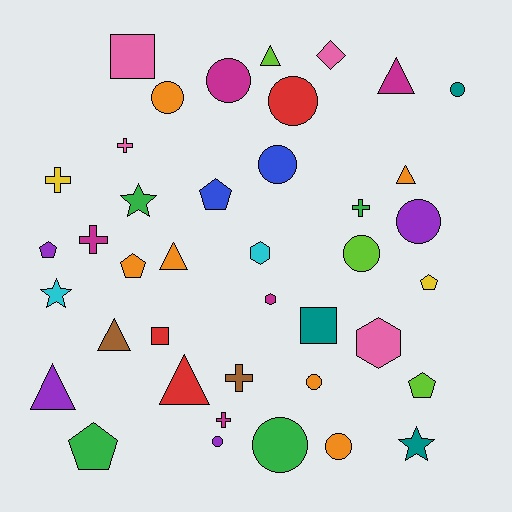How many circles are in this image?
There are 11 circles.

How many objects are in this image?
There are 40 objects.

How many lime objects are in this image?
There are 3 lime objects.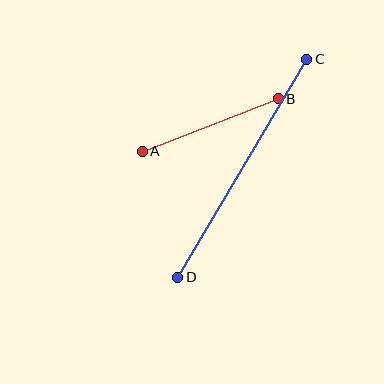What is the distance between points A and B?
The distance is approximately 146 pixels.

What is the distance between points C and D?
The distance is approximately 253 pixels.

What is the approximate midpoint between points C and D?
The midpoint is at approximately (242, 168) pixels.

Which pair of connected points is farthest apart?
Points C and D are farthest apart.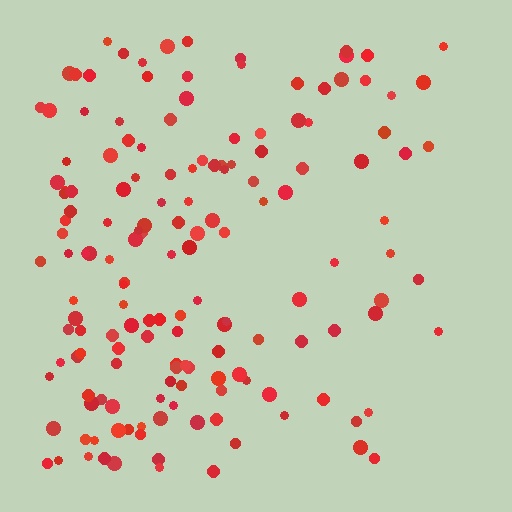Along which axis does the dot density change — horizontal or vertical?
Horizontal.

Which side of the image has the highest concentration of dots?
The left.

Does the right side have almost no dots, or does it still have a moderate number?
Still a moderate number, just noticeably fewer than the left.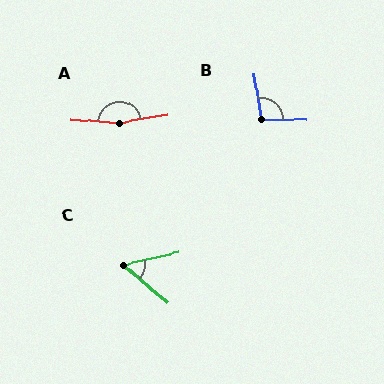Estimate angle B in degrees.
Approximately 100 degrees.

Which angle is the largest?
A, at approximately 165 degrees.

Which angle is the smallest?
C, at approximately 54 degrees.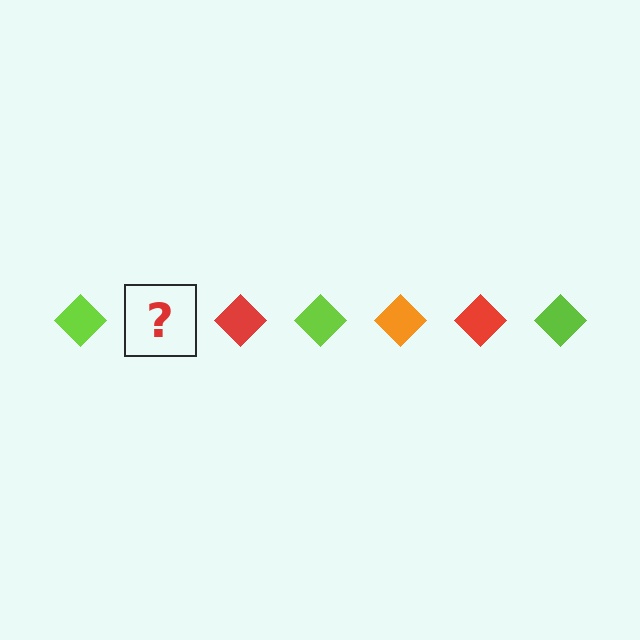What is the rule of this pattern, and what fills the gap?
The rule is that the pattern cycles through lime, orange, red diamonds. The gap should be filled with an orange diamond.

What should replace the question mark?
The question mark should be replaced with an orange diamond.